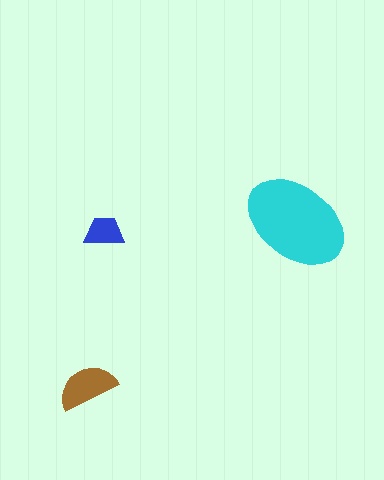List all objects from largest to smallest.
The cyan ellipse, the brown semicircle, the blue trapezoid.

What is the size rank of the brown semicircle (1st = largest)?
2nd.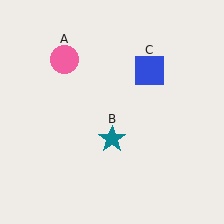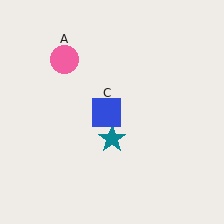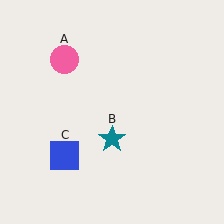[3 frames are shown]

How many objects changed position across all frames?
1 object changed position: blue square (object C).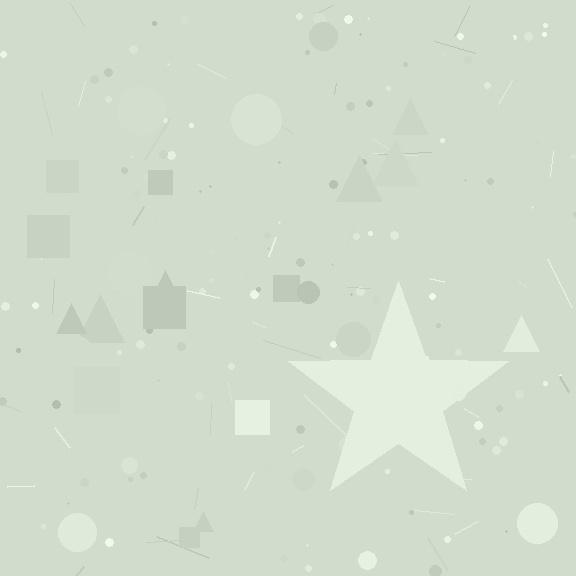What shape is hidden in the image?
A star is hidden in the image.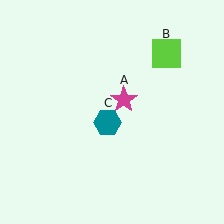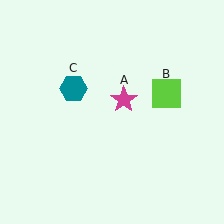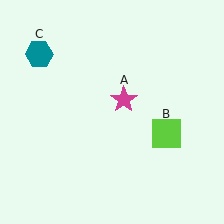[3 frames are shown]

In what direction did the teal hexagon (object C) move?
The teal hexagon (object C) moved up and to the left.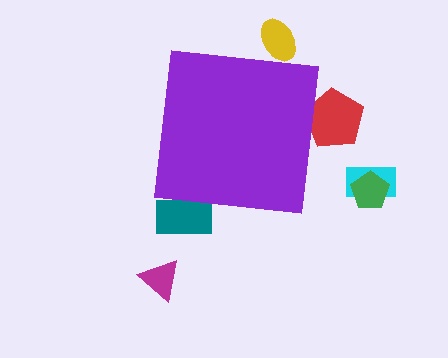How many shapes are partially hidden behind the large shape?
3 shapes are partially hidden.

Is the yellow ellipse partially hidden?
Yes, the yellow ellipse is partially hidden behind the purple square.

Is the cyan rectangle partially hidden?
No, the cyan rectangle is fully visible.